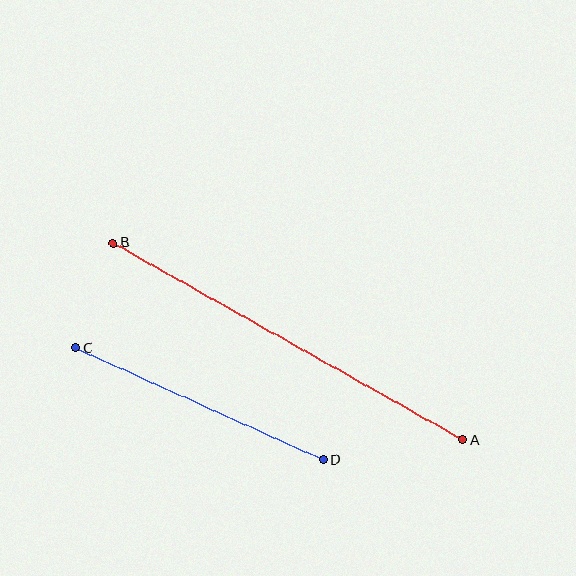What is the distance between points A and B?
The distance is approximately 401 pixels.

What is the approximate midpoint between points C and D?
The midpoint is at approximately (199, 404) pixels.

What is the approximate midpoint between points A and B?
The midpoint is at approximately (288, 341) pixels.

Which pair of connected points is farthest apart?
Points A and B are farthest apart.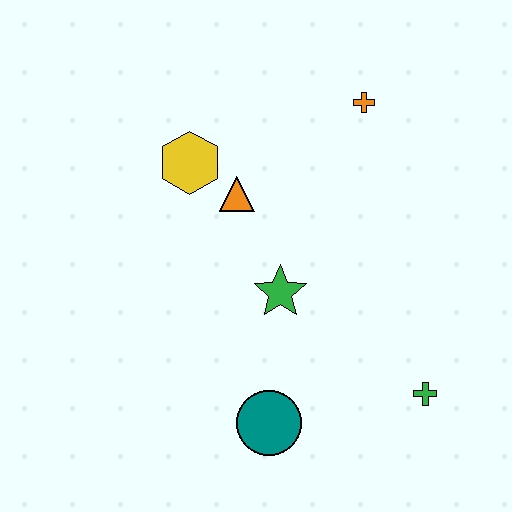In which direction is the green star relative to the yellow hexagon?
The green star is below the yellow hexagon.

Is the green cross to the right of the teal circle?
Yes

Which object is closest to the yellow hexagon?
The orange triangle is closest to the yellow hexagon.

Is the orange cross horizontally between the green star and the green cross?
Yes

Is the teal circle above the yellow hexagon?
No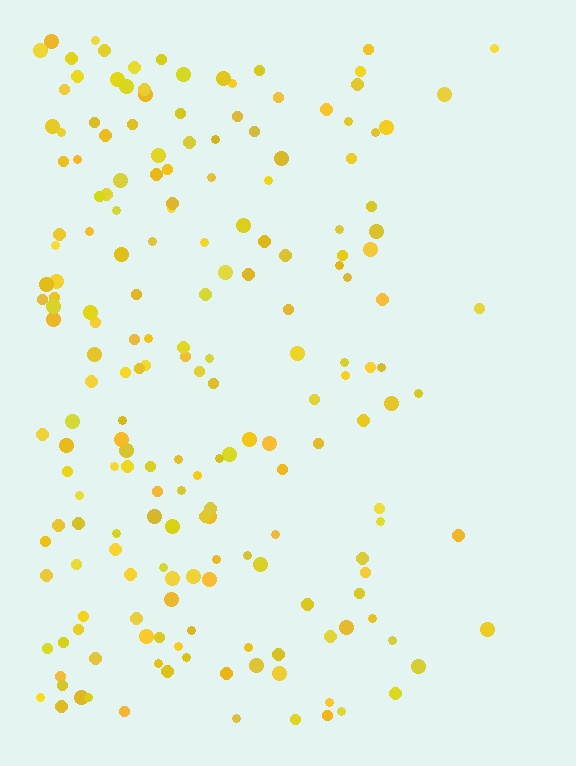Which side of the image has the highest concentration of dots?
The left.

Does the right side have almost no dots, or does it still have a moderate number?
Still a moderate number, just noticeably fewer than the left.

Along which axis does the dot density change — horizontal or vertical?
Horizontal.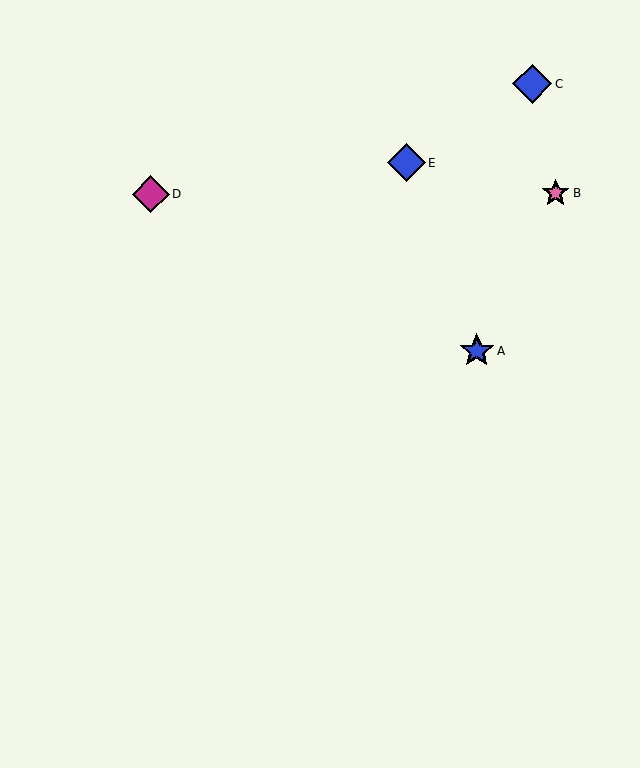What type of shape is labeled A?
Shape A is a blue star.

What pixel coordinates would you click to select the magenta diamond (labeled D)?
Click at (151, 194) to select the magenta diamond D.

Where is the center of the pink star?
The center of the pink star is at (556, 193).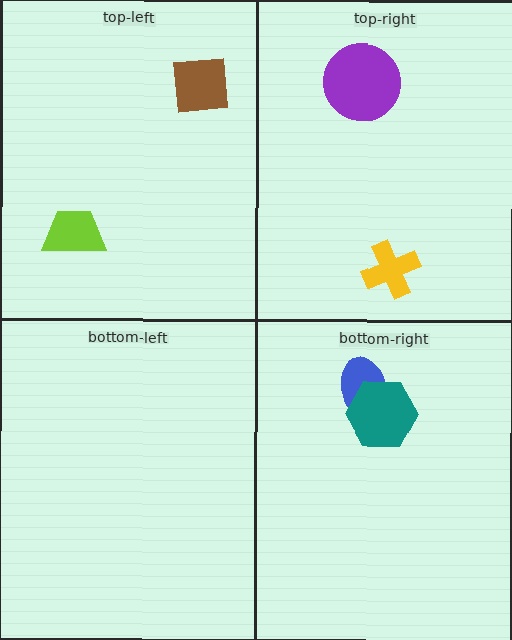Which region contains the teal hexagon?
The bottom-right region.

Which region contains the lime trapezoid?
The top-left region.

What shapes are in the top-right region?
The purple circle, the yellow cross.